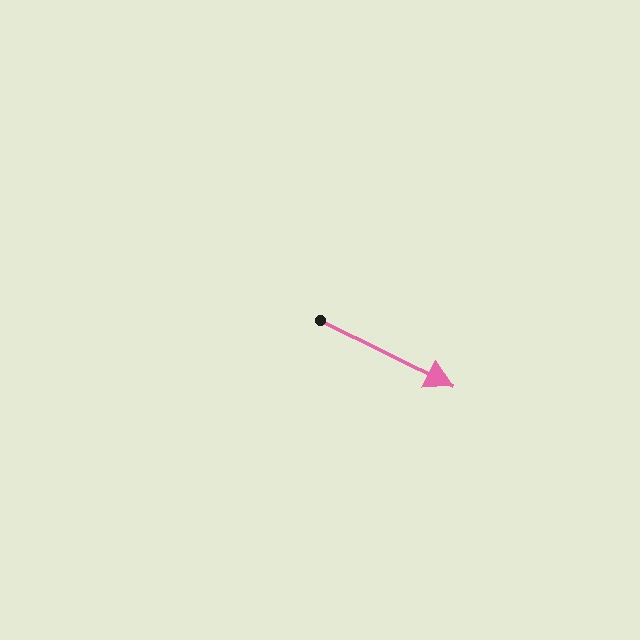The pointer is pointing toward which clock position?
Roughly 4 o'clock.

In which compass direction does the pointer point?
Southeast.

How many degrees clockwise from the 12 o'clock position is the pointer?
Approximately 116 degrees.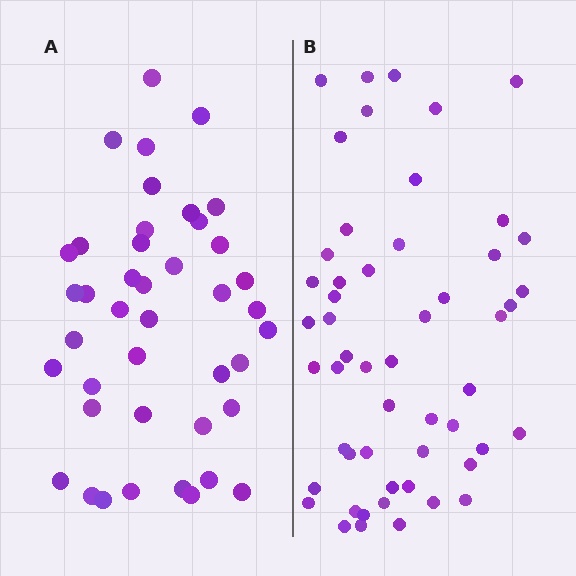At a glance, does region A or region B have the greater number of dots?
Region B (the right region) has more dots.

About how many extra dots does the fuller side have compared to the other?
Region B has roughly 12 or so more dots than region A.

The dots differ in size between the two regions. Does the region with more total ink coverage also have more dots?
No. Region A has more total ink coverage because its dots are larger, but region B actually contains more individual dots. Total area can be misleading — the number of items is what matters here.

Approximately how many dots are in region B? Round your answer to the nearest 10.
About 50 dots. (The exact count is 53, which rounds to 50.)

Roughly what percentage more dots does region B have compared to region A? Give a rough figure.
About 25% more.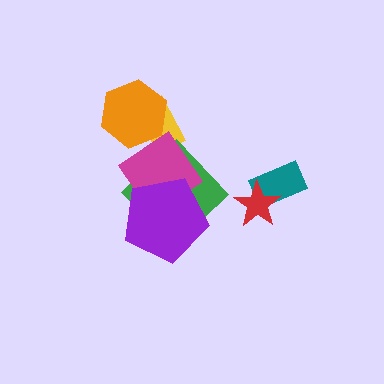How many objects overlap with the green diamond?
2 objects overlap with the green diamond.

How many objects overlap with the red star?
1 object overlaps with the red star.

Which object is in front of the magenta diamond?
The purple pentagon is in front of the magenta diamond.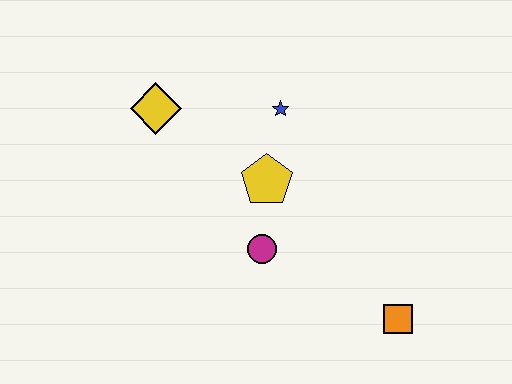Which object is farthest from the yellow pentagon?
The orange square is farthest from the yellow pentagon.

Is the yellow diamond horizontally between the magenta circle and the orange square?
No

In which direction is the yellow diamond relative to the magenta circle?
The yellow diamond is above the magenta circle.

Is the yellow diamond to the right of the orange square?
No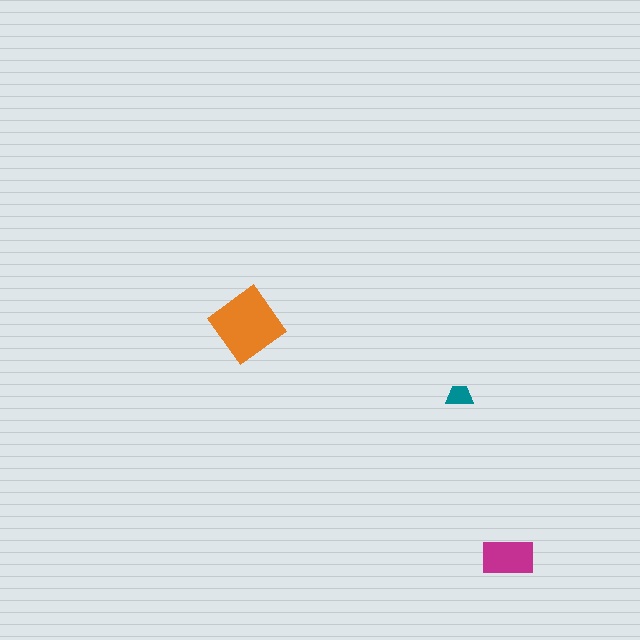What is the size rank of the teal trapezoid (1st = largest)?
3rd.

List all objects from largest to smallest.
The orange diamond, the magenta rectangle, the teal trapezoid.